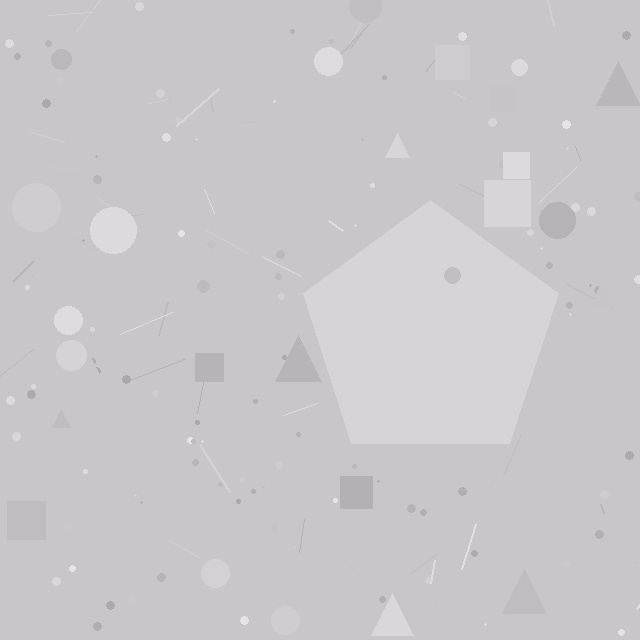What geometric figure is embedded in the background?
A pentagon is embedded in the background.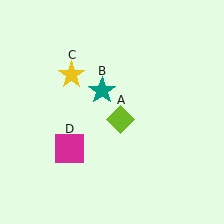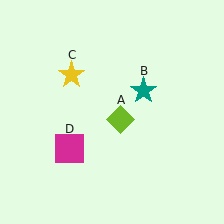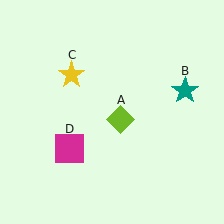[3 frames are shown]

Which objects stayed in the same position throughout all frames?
Lime diamond (object A) and yellow star (object C) and magenta square (object D) remained stationary.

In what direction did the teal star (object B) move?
The teal star (object B) moved right.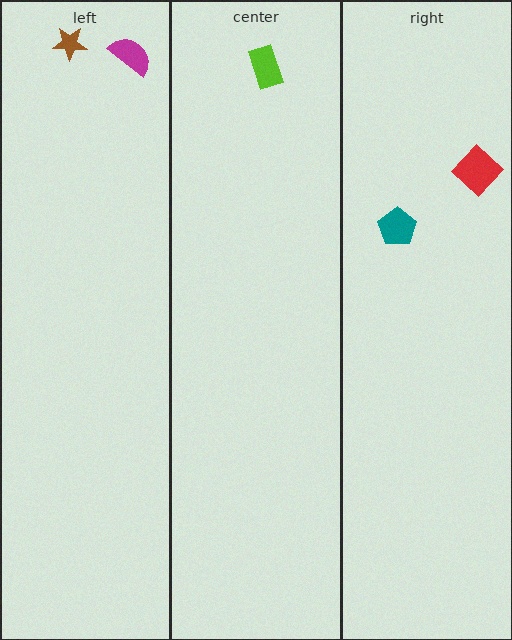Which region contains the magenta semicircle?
The left region.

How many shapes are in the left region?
2.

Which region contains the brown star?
The left region.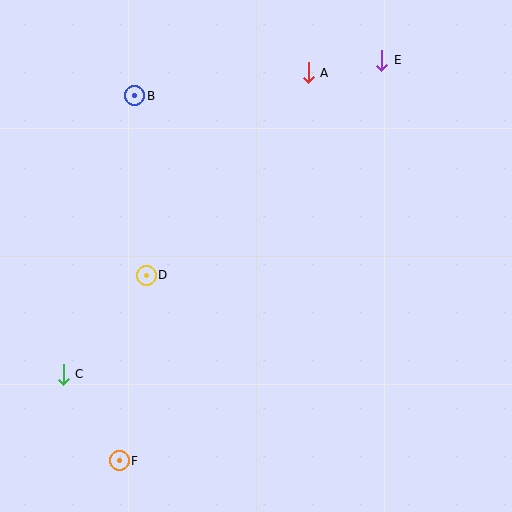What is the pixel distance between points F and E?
The distance between F and E is 479 pixels.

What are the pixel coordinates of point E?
Point E is at (382, 61).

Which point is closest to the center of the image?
Point D at (146, 275) is closest to the center.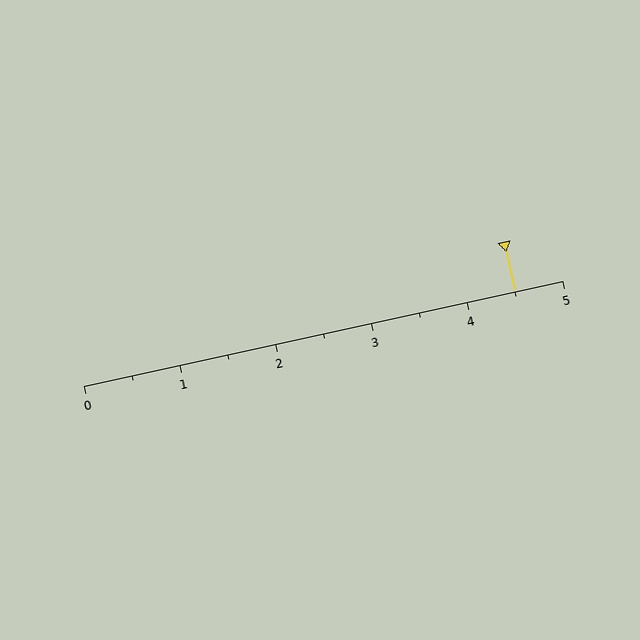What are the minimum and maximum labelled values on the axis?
The axis runs from 0 to 5.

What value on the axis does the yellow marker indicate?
The marker indicates approximately 4.5.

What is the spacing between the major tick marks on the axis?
The major ticks are spaced 1 apart.